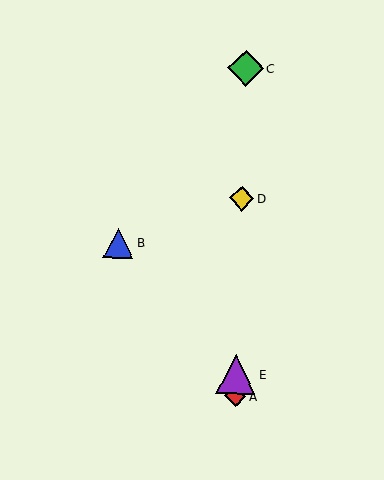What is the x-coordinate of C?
Object C is at x≈246.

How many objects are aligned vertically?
4 objects (A, C, D, E) are aligned vertically.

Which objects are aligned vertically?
Objects A, C, D, E are aligned vertically.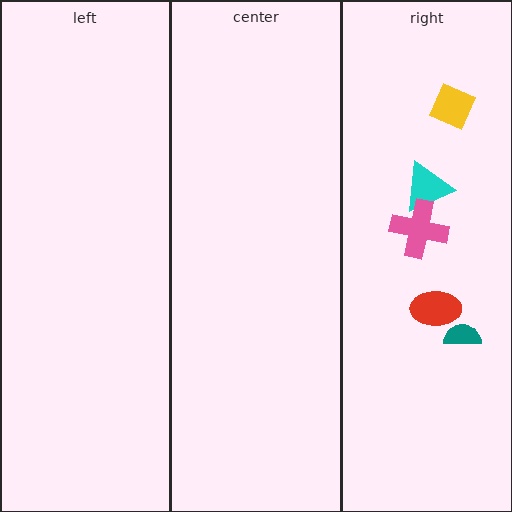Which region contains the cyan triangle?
The right region.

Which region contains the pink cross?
The right region.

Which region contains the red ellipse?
The right region.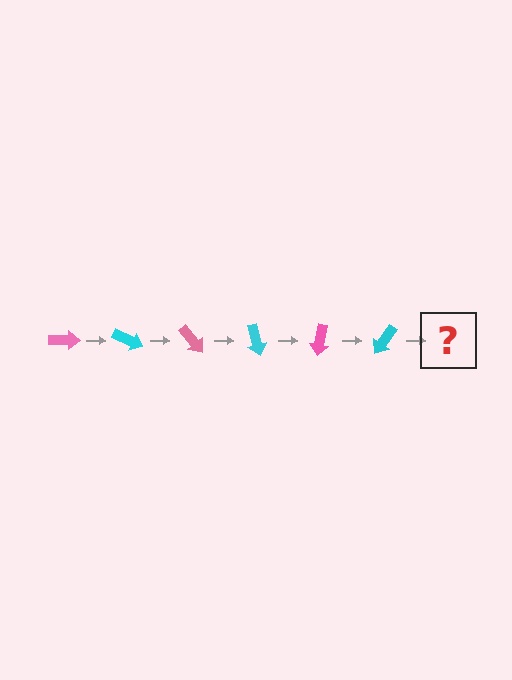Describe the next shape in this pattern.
It should be a pink arrow, rotated 150 degrees from the start.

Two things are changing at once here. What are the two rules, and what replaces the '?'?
The two rules are that it rotates 25 degrees each step and the color cycles through pink and cyan. The '?' should be a pink arrow, rotated 150 degrees from the start.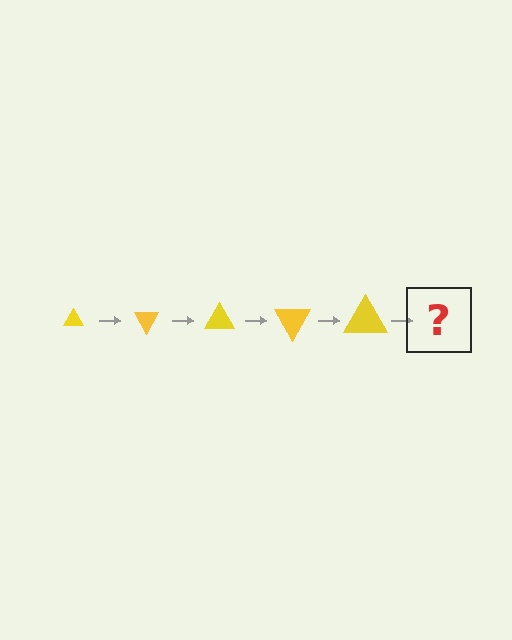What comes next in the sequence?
The next element should be a triangle, larger than the previous one and rotated 300 degrees from the start.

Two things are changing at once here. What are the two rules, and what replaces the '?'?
The two rules are that the triangle grows larger each step and it rotates 60 degrees each step. The '?' should be a triangle, larger than the previous one and rotated 300 degrees from the start.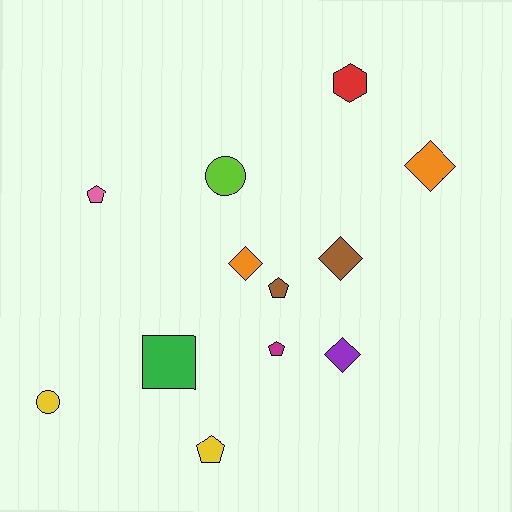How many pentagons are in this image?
There are 4 pentagons.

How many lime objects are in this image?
There is 1 lime object.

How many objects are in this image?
There are 12 objects.